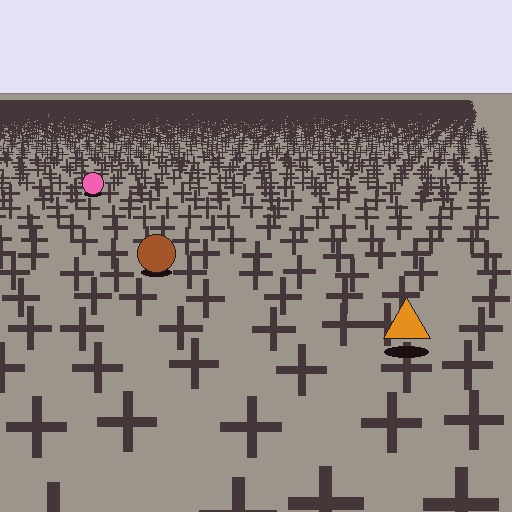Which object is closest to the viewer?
The orange triangle is closest. The texture marks near it are larger and more spread out.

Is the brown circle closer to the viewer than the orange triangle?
No. The orange triangle is closer — you can tell from the texture gradient: the ground texture is coarser near it.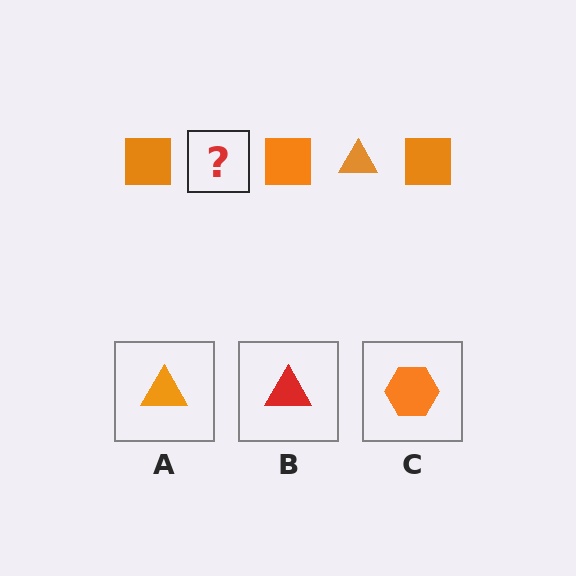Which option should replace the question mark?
Option A.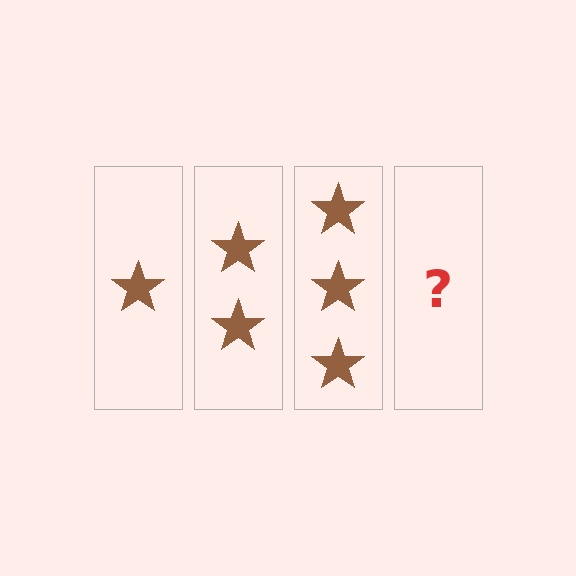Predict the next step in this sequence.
The next step is 4 stars.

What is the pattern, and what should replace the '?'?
The pattern is that each step adds one more star. The '?' should be 4 stars.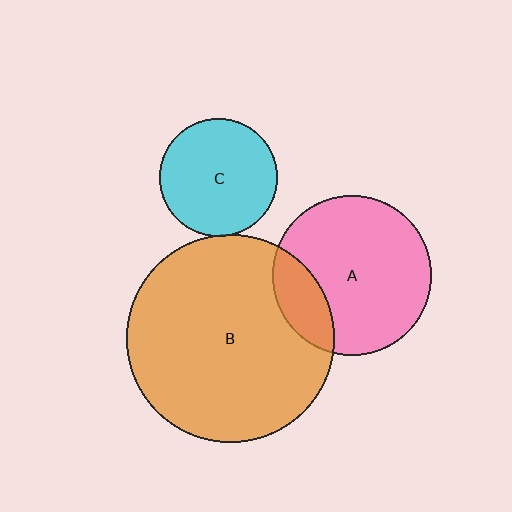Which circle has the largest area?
Circle B (orange).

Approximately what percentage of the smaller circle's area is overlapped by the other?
Approximately 5%.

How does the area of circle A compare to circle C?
Approximately 1.8 times.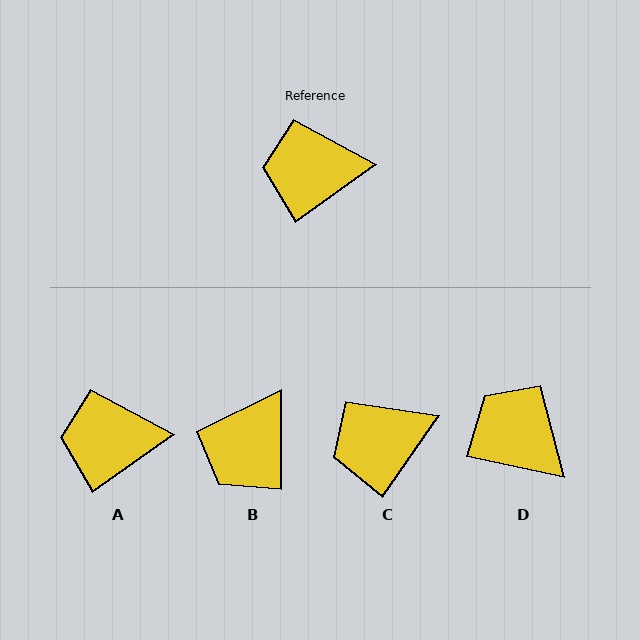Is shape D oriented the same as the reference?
No, it is off by about 47 degrees.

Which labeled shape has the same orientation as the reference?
A.